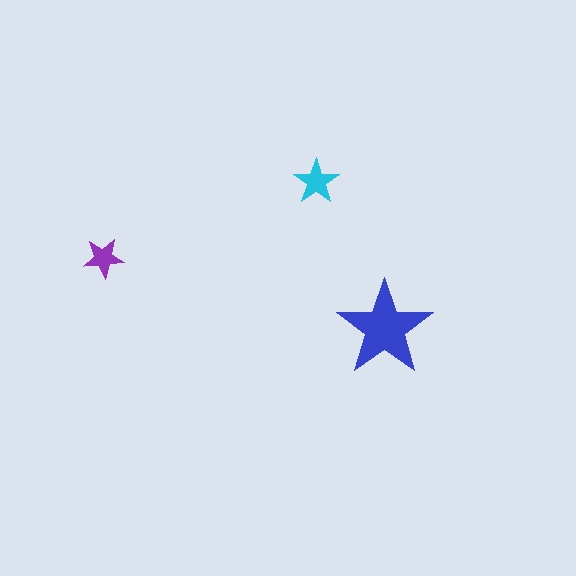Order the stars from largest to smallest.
the blue one, the cyan one, the purple one.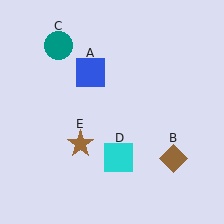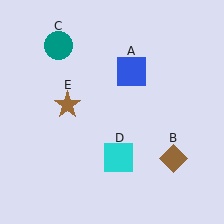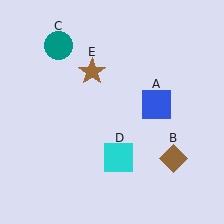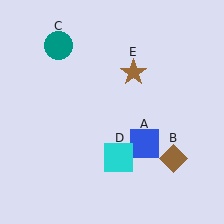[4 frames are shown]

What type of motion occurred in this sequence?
The blue square (object A), brown star (object E) rotated clockwise around the center of the scene.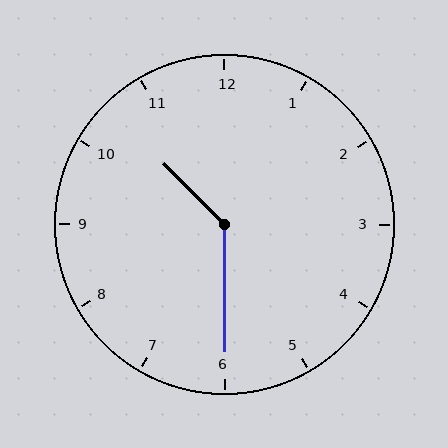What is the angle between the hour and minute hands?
Approximately 135 degrees.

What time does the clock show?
10:30.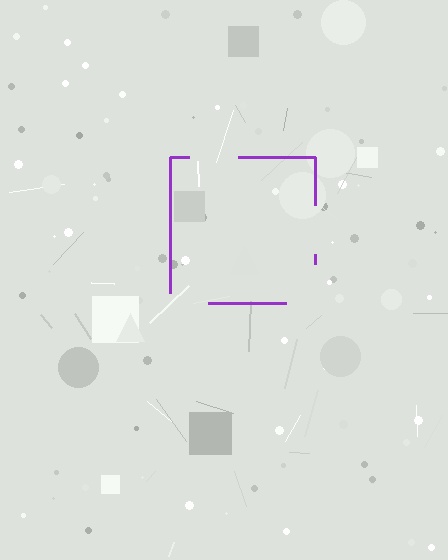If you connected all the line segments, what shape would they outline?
They would outline a square.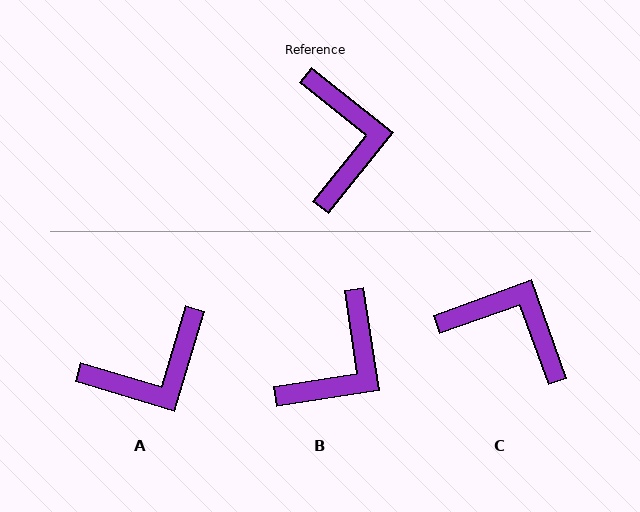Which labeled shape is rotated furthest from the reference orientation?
A, about 68 degrees away.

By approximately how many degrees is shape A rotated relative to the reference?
Approximately 68 degrees clockwise.